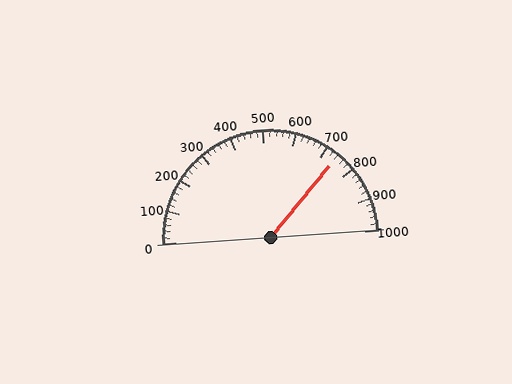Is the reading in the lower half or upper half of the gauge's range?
The reading is in the upper half of the range (0 to 1000).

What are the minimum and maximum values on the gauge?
The gauge ranges from 0 to 1000.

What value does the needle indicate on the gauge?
The needle indicates approximately 740.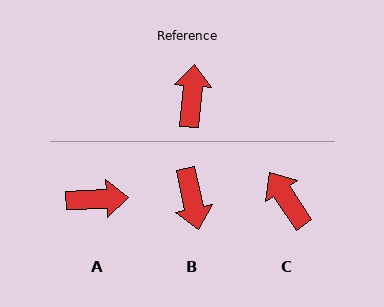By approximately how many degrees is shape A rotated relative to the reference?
Approximately 82 degrees clockwise.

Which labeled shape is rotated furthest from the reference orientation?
B, about 164 degrees away.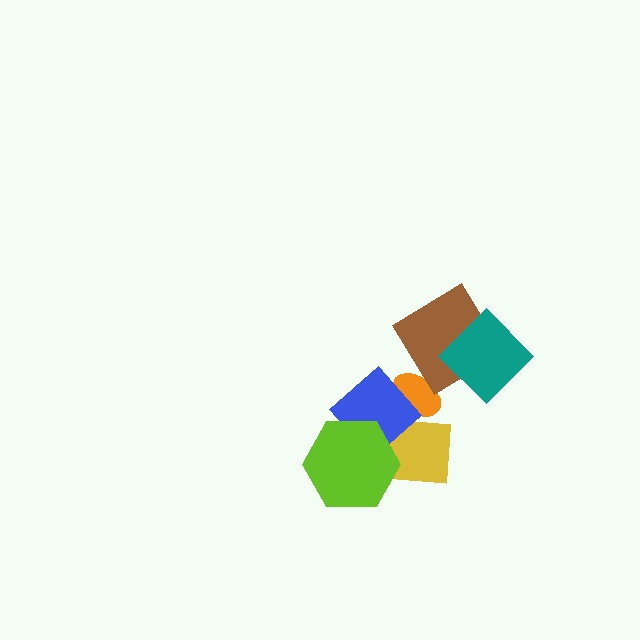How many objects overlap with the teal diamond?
1 object overlaps with the teal diamond.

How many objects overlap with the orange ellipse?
2 objects overlap with the orange ellipse.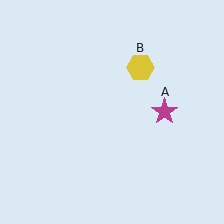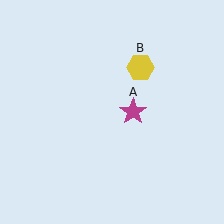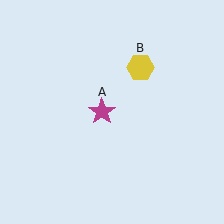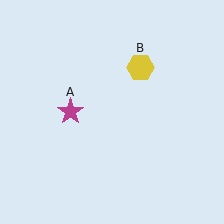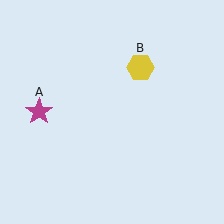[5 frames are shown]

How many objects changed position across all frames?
1 object changed position: magenta star (object A).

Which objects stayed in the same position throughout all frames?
Yellow hexagon (object B) remained stationary.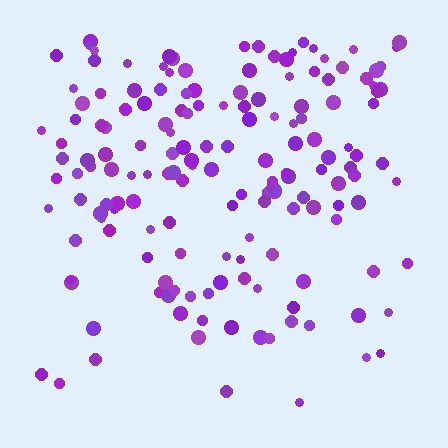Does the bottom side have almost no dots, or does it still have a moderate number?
Still a moderate number, just noticeably fewer than the top.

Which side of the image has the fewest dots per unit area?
The bottom.